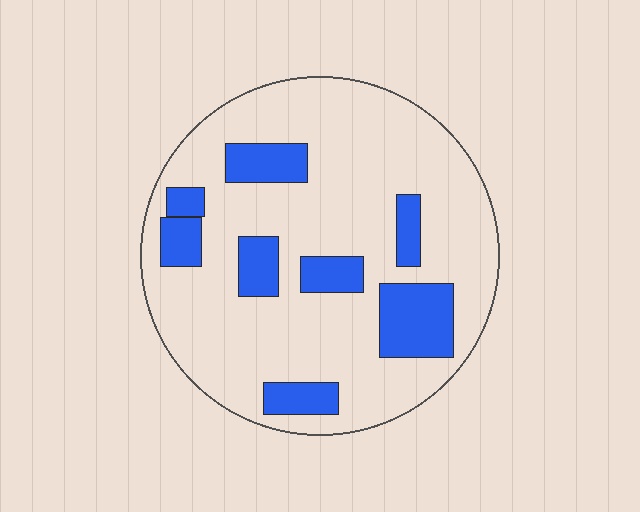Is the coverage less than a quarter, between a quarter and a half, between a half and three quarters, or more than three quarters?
Less than a quarter.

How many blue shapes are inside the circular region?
8.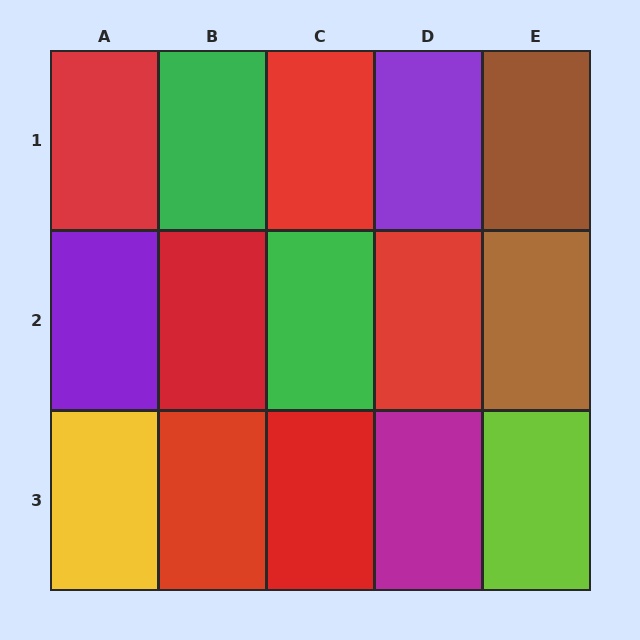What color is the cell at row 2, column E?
Brown.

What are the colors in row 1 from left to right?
Red, green, red, purple, brown.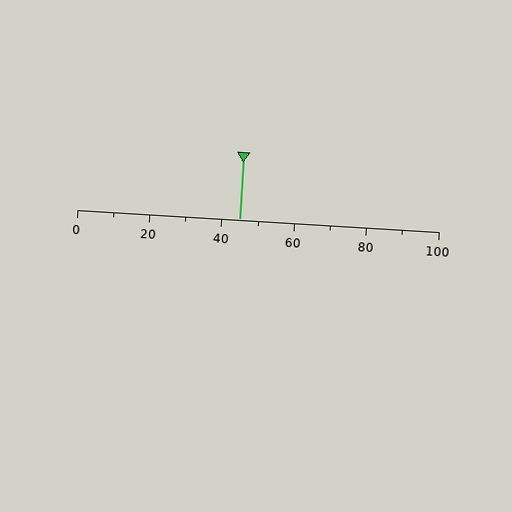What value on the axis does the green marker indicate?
The marker indicates approximately 45.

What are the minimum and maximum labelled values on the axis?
The axis runs from 0 to 100.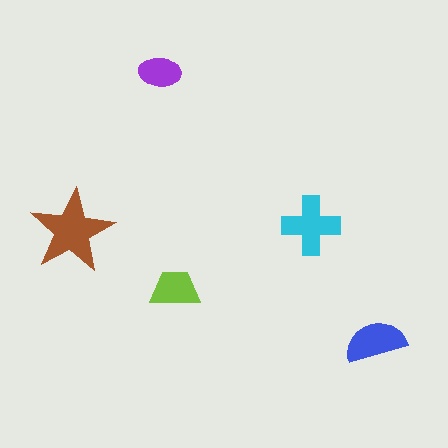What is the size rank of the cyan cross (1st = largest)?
2nd.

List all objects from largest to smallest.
The brown star, the cyan cross, the blue semicircle, the lime trapezoid, the purple ellipse.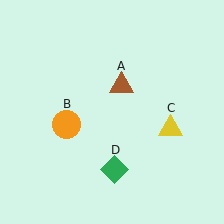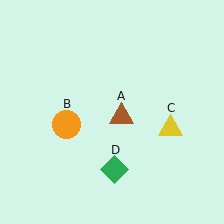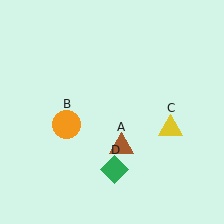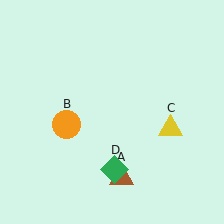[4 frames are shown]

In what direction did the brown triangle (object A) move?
The brown triangle (object A) moved down.